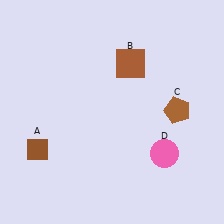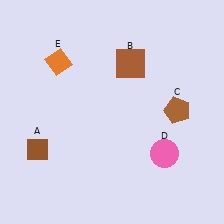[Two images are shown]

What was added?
An orange diamond (E) was added in Image 2.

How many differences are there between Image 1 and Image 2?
There is 1 difference between the two images.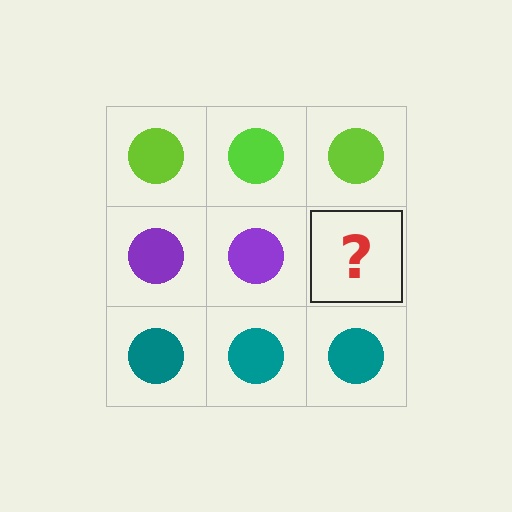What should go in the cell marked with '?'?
The missing cell should contain a purple circle.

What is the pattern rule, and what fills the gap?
The rule is that each row has a consistent color. The gap should be filled with a purple circle.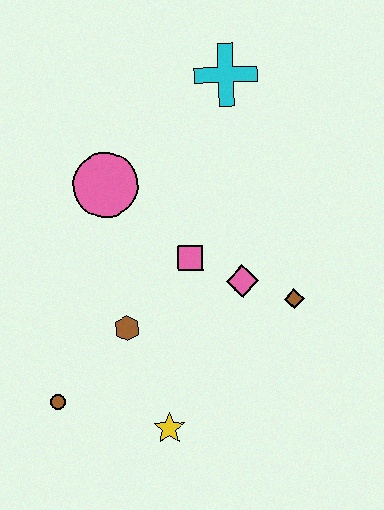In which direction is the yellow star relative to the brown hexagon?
The yellow star is below the brown hexagon.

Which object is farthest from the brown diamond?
The brown circle is farthest from the brown diamond.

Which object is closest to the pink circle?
The pink square is closest to the pink circle.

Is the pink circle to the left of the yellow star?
Yes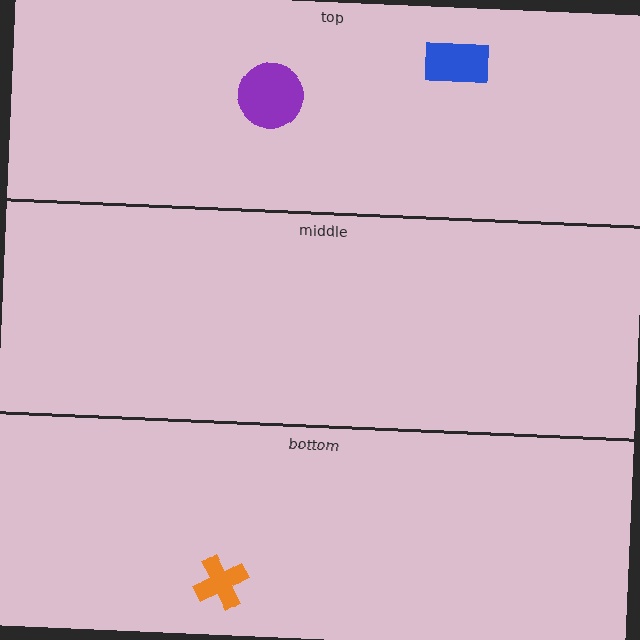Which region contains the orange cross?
The bottom region.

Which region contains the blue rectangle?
The top region.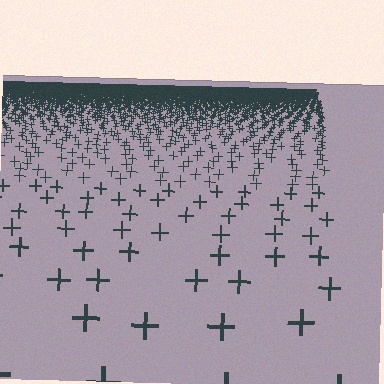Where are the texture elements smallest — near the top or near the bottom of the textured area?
Near the top.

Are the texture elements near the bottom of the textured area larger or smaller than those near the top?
Larger. Near the bottom, elements are closer to the viewer and appear at a bigger on-screen size.